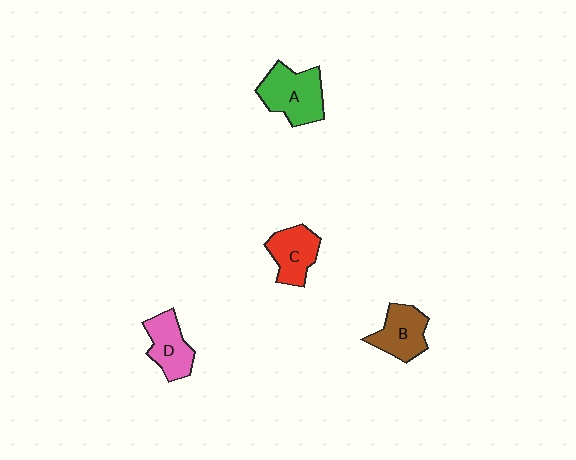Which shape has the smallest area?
Shape D (pink).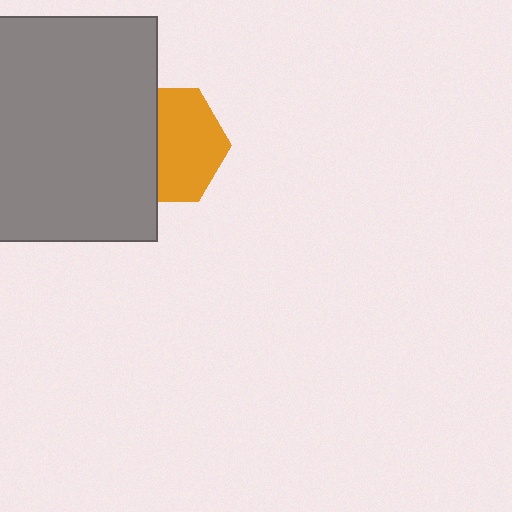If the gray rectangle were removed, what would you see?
You would see the complete orange hexagon.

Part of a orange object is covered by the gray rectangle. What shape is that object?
It is a hexagon.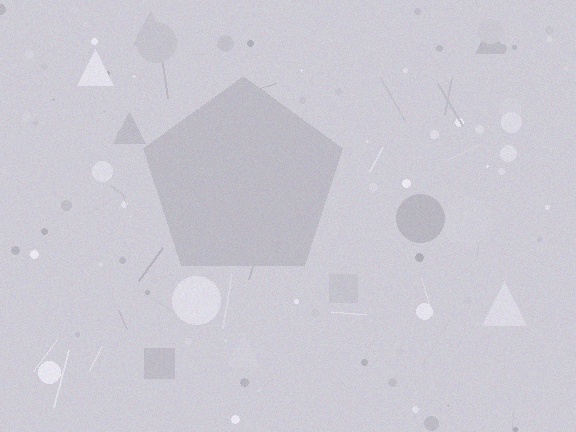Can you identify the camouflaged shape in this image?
The camouflaged shape is a pentagon.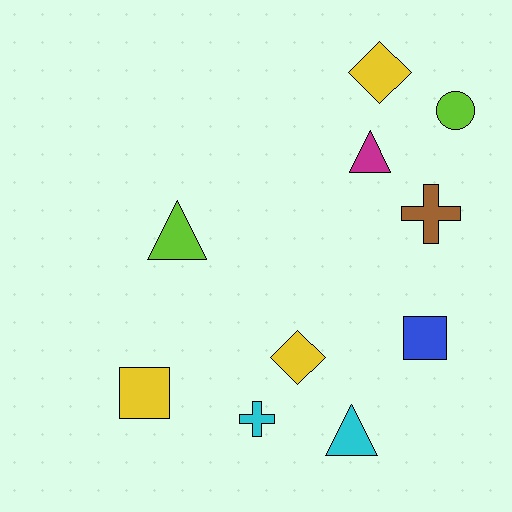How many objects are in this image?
There are 10 objects.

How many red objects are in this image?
There are no red objects.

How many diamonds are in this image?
There are 2 diamonds.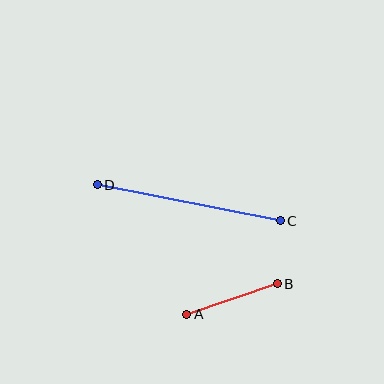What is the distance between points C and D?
The distance is approximately 187 pixels.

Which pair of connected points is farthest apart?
Points C and D are farthest apart.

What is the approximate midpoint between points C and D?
The midpoint is at approximately (189, 203) pixels.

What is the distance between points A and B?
The distance is approximately 95 pixels.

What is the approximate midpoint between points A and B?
The midpoint is at approximately (232, 299) pixels.